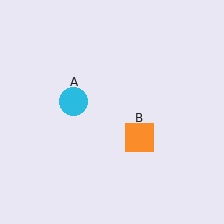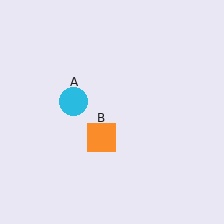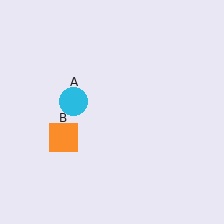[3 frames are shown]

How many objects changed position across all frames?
1 object changed position: orange square (object B).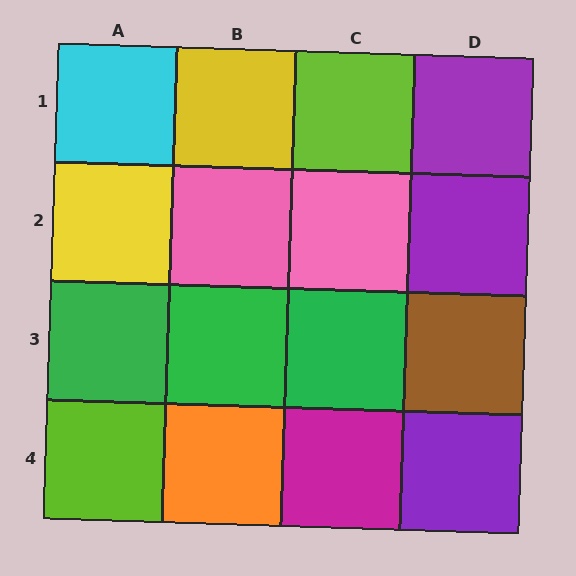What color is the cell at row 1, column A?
Cyan.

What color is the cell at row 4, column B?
Orange.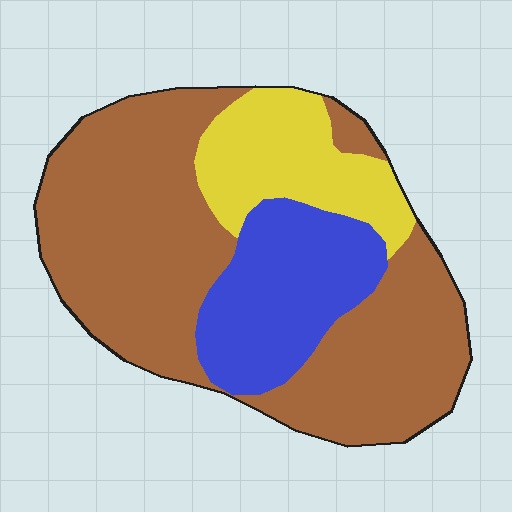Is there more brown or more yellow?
Brown.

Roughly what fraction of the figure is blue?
Blue covers about 20% of the figure.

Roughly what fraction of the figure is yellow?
Yellow covers roughly 20% of the figure.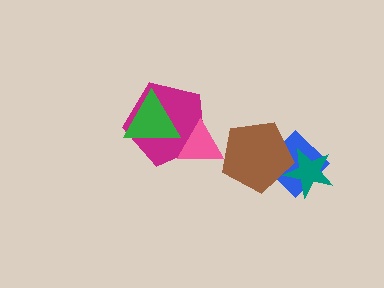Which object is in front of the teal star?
The brown pentagon is in front of the teal star.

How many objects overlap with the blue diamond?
2 objects overlap with the blue diamond.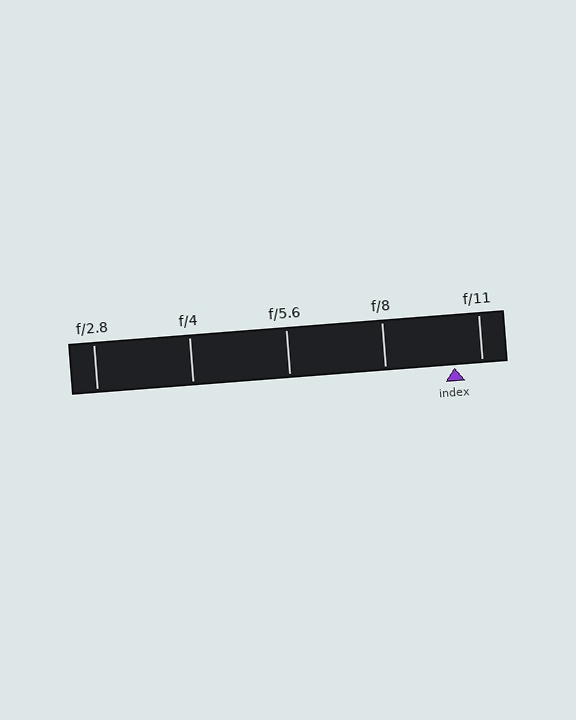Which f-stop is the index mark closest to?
The index mark is closest to f/11.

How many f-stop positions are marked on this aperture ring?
There are 5 f-stop positions marked.